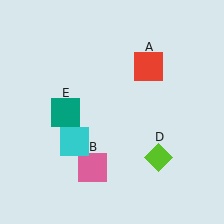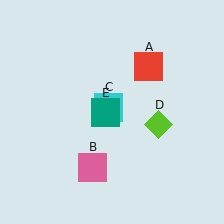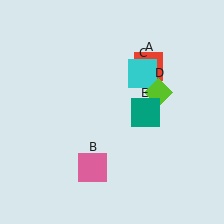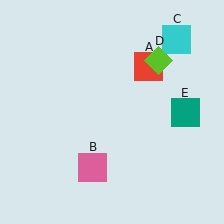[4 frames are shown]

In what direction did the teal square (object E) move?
The teal square (object E) moved right.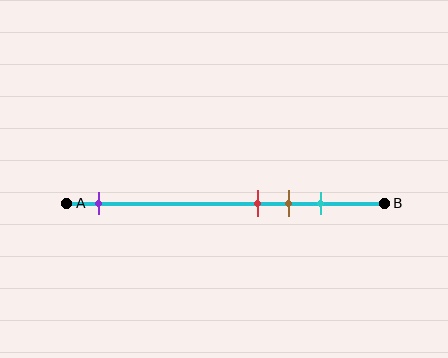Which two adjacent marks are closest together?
The red and brown marks are the closest adjacent pair.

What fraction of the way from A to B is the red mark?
The red mark is approximately 60% (0.6) of the way from A to B.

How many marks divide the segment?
There are 4 marks dividing the segment.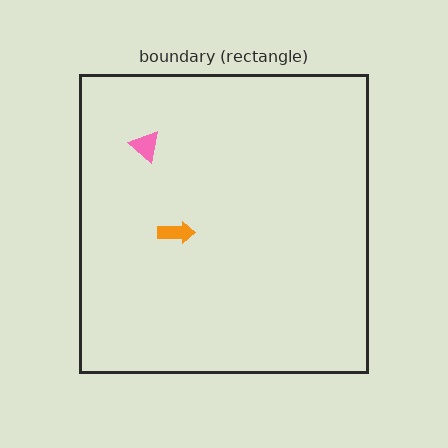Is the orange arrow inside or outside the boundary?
Inside.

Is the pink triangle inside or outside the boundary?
Inside.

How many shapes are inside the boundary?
2 inside, 0 outside.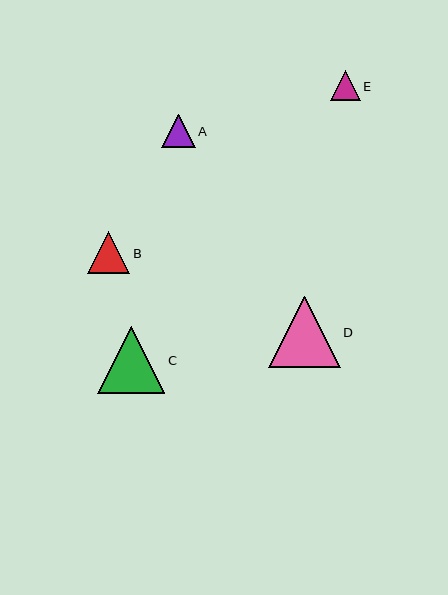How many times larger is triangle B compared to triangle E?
Triangle B is approximately 1.4 times the size of triangle E.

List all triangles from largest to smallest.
From largest to smallest: D, C, B, A, E.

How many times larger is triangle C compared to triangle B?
Triangle C is approximately 1.6 times the size of triangle B.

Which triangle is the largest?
Triangle D is the largest with a size of approximately 72 pixels.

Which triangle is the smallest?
Triangle E is the smallest with a size of approximately 29 pixels.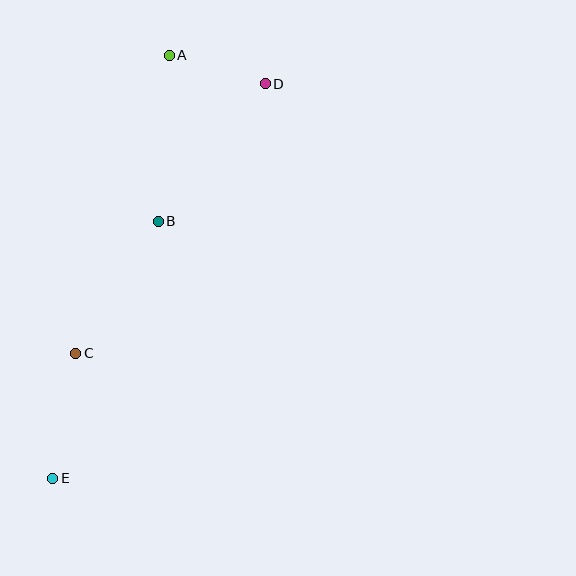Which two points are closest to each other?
Points A and D are closest to each other.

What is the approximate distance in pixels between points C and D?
The distance between C and D is approximately 329 pixels.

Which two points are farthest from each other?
Points D and E are farthest from each other.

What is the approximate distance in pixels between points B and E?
The distance between B and E is approximately 278 pixels.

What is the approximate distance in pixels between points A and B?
The distance between A and B is approximately 166 pixels.